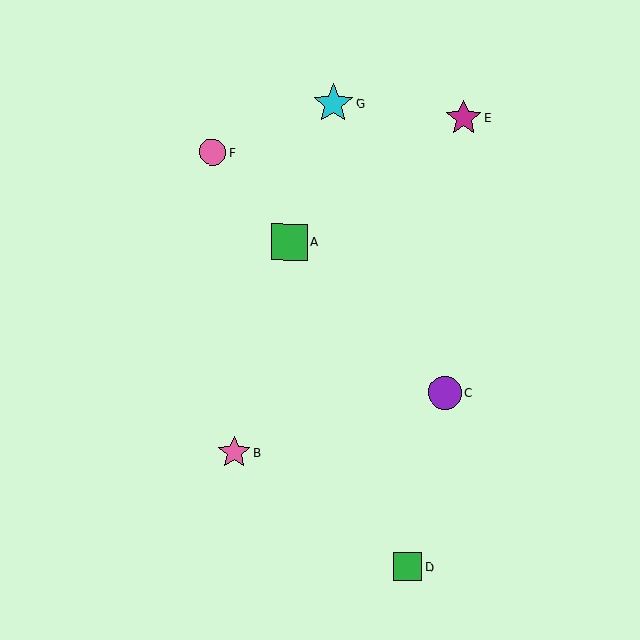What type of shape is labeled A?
Shape A is a green square.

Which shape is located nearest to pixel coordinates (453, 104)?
The magenta star (labeled E) at (463, 118) is nearest to that location.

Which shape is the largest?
The cyan star (labeled G) is the largest.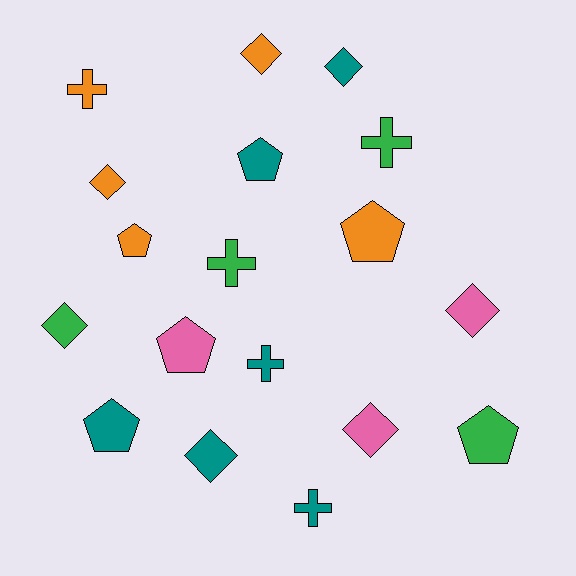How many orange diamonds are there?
There are 2 orange diamonds.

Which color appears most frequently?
Teal, with 6 objects.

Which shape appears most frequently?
Diamond, with 7 objects.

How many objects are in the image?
There are 18 objects.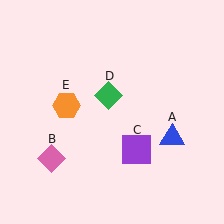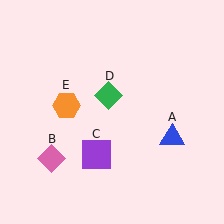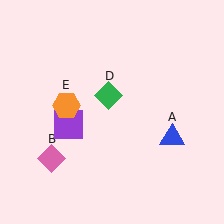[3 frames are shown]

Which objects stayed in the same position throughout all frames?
Blue triangle (object A) and pink diamond (object B) and green diamond (object D) and orange hexagon (object E) remained stationary.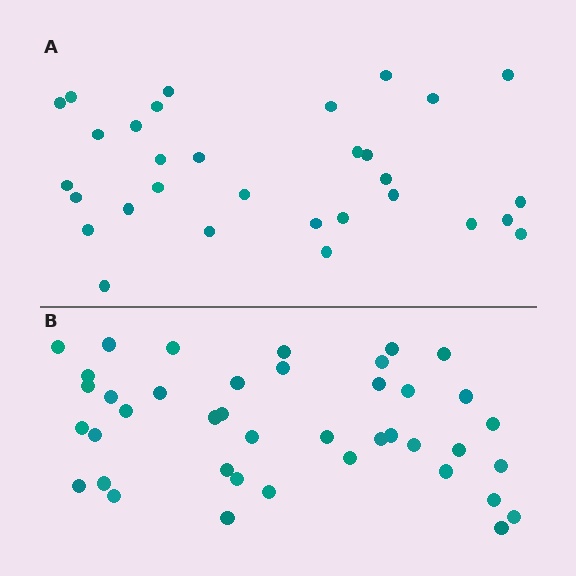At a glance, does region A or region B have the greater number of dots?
Region B (the bottom region) has more dots.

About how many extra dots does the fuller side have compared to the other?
Region B has roughly 10 or so more dots than region A.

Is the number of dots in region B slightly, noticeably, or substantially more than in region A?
Region B has noticeably more, but not dramatically so. The ratio is roughly 1.3 to 1.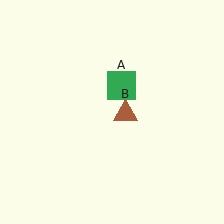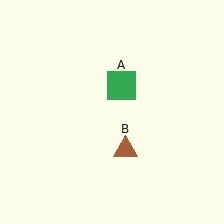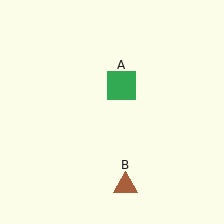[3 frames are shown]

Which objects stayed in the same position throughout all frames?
Green square (object A) remained stationary.